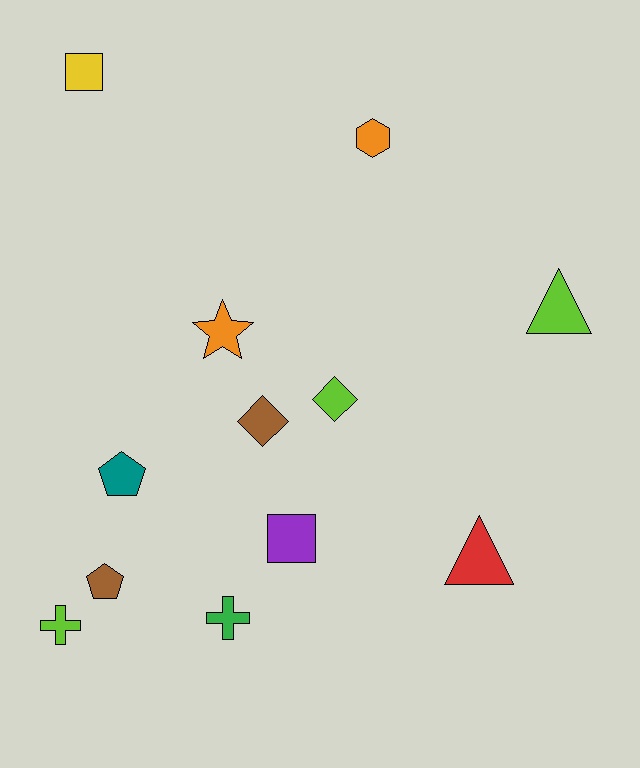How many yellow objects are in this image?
There is 1 yellow object.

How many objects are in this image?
There are 12 objects.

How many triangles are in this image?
There are 2 triangles.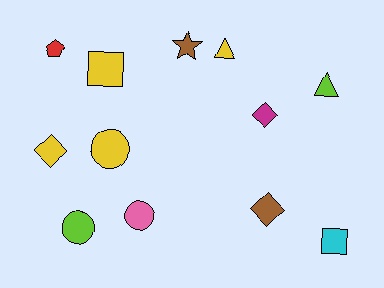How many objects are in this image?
There are 12 objects.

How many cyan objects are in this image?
There is 1 cyan object.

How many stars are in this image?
There is 1 star.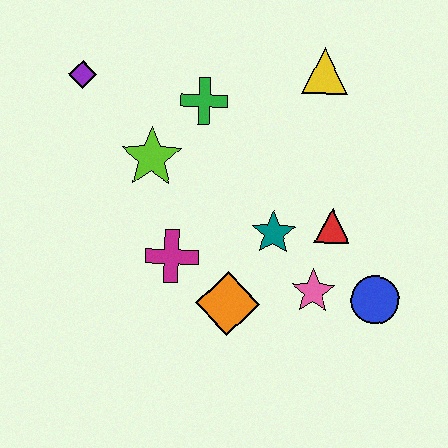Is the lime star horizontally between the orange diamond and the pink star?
No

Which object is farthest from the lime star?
The blue circle is farthest from the lime star.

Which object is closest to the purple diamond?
The lime star is closest to the purple diamond.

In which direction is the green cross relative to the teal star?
The green cross is above the teal star.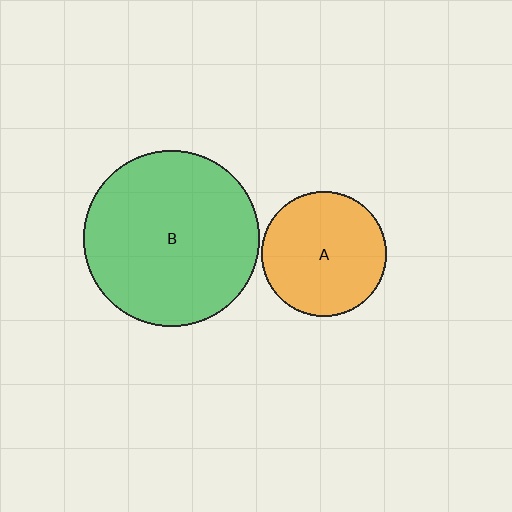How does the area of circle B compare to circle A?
Approximately 2.0 times.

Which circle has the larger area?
Circle B (green).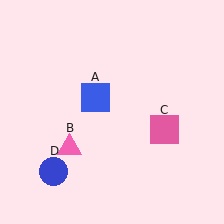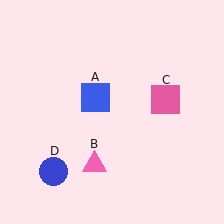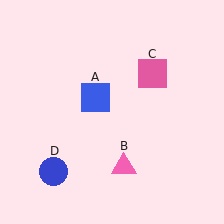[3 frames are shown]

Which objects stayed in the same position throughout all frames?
Blue square (object A) and blue circle (object D) remained stationary.